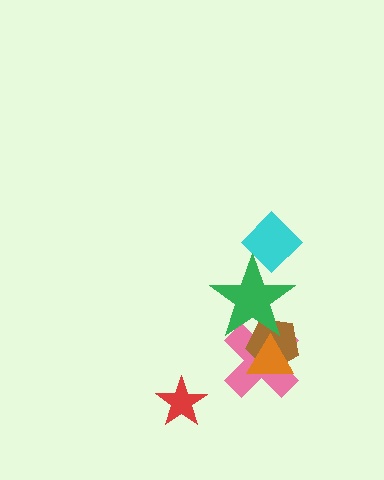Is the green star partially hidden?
No, no other shape covers it.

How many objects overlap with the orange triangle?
3 objects overlap with the orange triangle.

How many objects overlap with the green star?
4 objects overlap with the green star.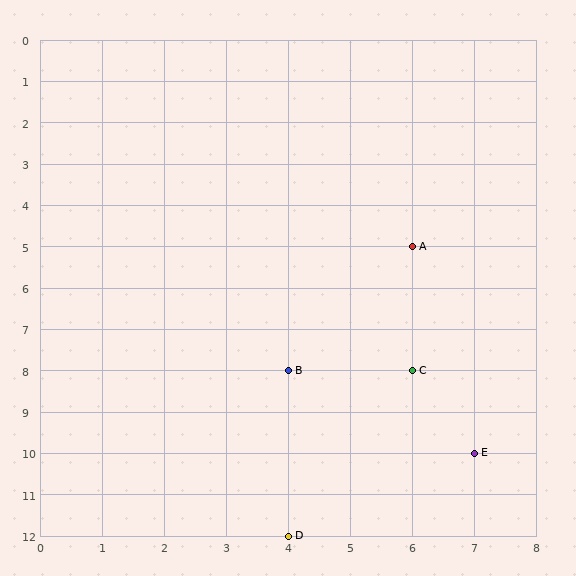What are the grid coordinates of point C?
Point C is at grid coordinates (6, 8).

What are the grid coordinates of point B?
Point B is at grid coordinates (4, 8).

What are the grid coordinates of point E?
Point E is at grid coordinates (7, 10).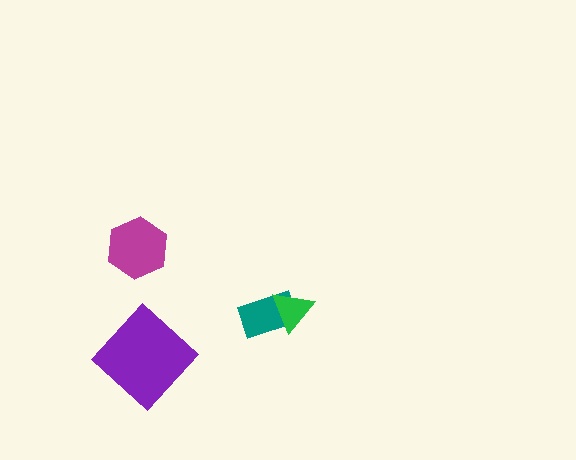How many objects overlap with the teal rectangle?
1 object overlaps with the teal rectangle.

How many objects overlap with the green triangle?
1 object overlaps with the green triangle.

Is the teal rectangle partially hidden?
Yes, it is partially covered by another shape.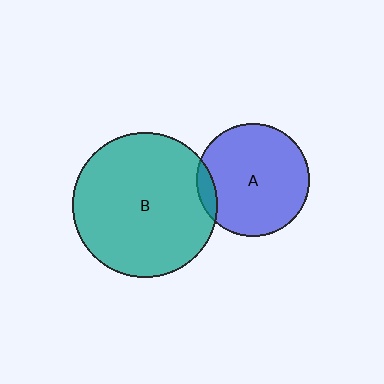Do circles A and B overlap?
Yes.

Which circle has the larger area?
Circle B (teal).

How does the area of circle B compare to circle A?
Approximately 1.6 times.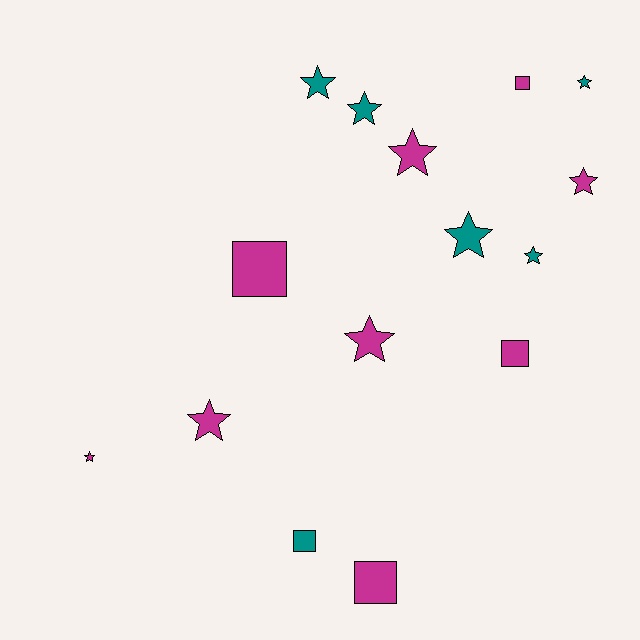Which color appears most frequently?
Magenta, with 9 objects.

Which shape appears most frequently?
Star, with 10 objects.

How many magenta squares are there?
There are 4 magenta squares.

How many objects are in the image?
There are 15 objects.